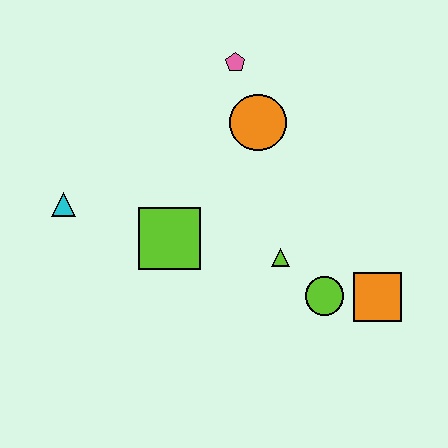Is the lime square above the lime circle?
Yes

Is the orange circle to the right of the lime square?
Yes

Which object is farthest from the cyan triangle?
The orange square is farthest from the cyan triangle.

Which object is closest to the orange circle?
The pink pentagon is closest to the orange circle.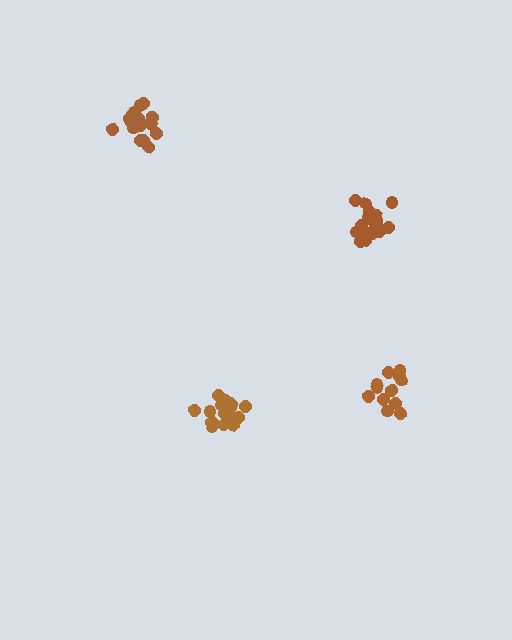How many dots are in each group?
Group 1: 17 dots, Group 2: 12 dots, Group 3: 18 dots, Group 4: 18 dots (65 total).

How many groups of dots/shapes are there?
There are 4 groups.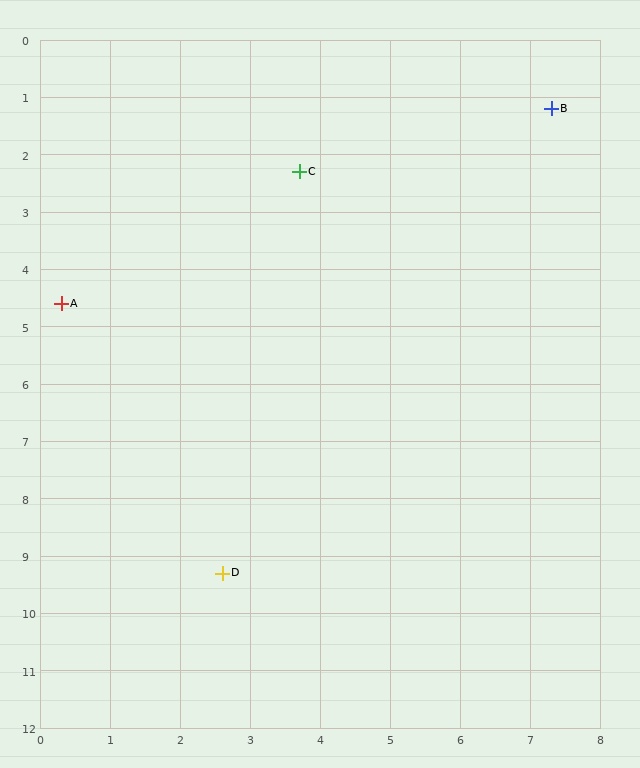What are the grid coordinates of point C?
Point C is at approximately (3.7, 2.3).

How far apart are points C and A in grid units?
Points C and A are about 4.1 grid units apart.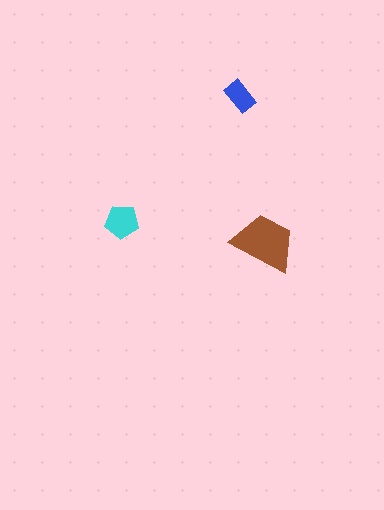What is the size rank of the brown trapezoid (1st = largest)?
1st.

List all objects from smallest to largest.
The blue rectangle, the cyan pentagon, the brown trapezoid.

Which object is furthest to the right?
The brown trapezoid is rightmost.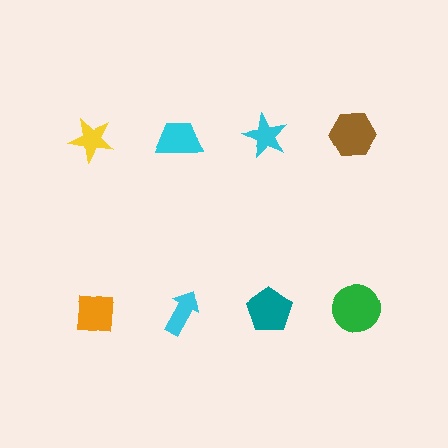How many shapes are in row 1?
4 shapes.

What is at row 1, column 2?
A cyan trapezoid.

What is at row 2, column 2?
A cyan arrow.